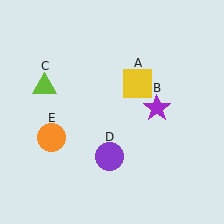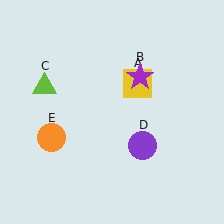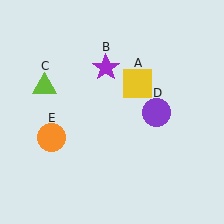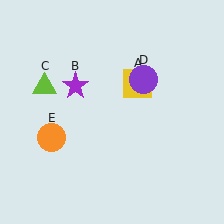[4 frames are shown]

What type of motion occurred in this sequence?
The purple star (object B), purple circle (object D) rotated counterclockwise around the center of the scene.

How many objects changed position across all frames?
2 objects changed position: purple star (object B), purple circle (object D).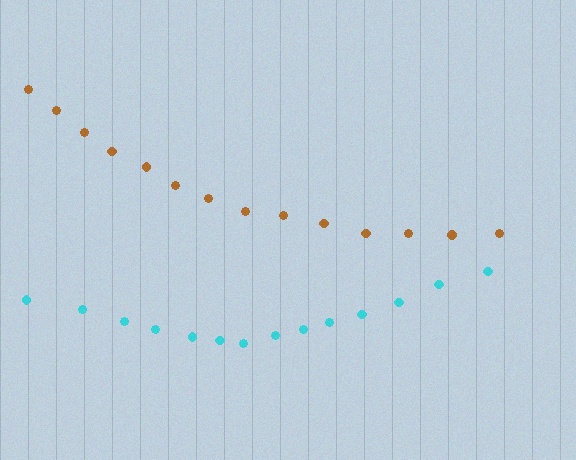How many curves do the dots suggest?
There are 2 distinct paths.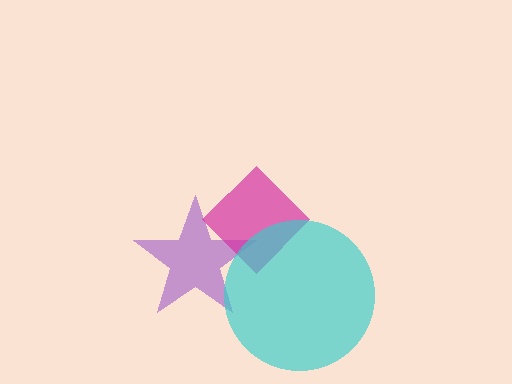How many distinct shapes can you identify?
There are 3 distinct shapes: a purple star, a magenta diamond, a cyan circle.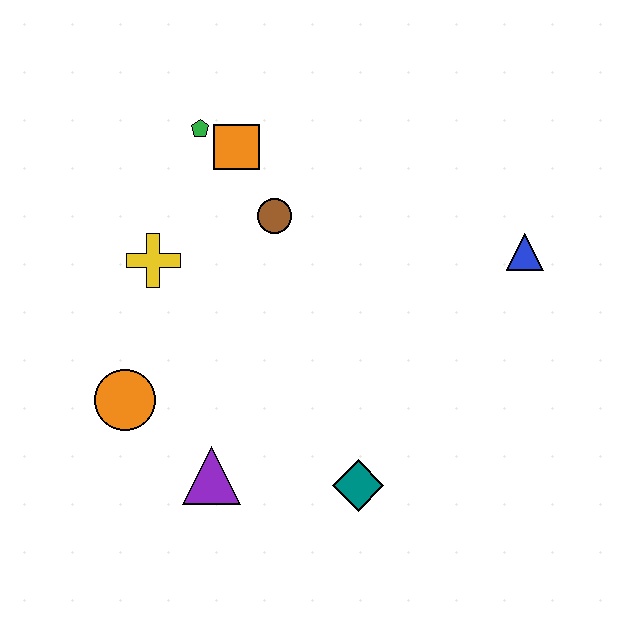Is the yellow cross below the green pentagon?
Yes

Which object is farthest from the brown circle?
The teal diamond is farthest from the brown circle.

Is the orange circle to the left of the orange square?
Yes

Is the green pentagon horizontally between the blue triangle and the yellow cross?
Yes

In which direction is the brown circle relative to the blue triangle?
The brown circle is to the left of the blue triangle.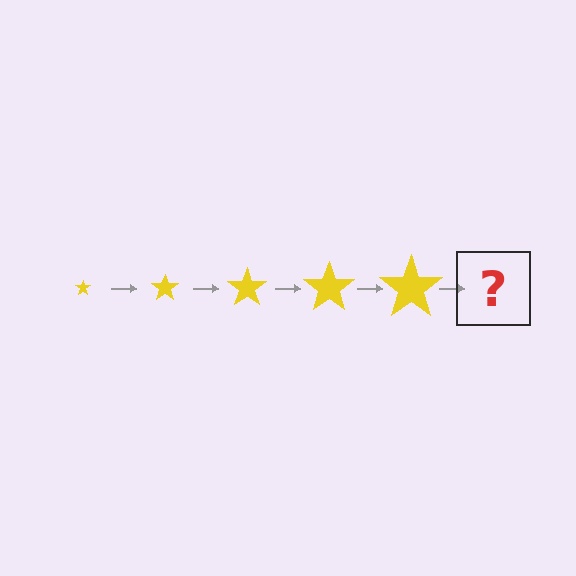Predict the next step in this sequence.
The next step is a yellow star, larger than the previous one.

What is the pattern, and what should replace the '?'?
The pattern is that the star gets progressively larger each step. The '?' should be a yellow star, larger than the previous one.